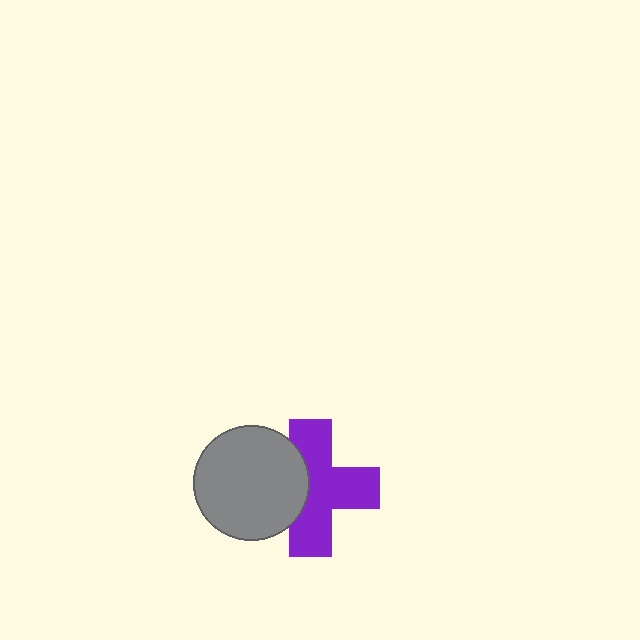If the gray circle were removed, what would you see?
You would see the complete purple cross.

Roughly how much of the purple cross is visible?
Most of it is visible (roughly 67%).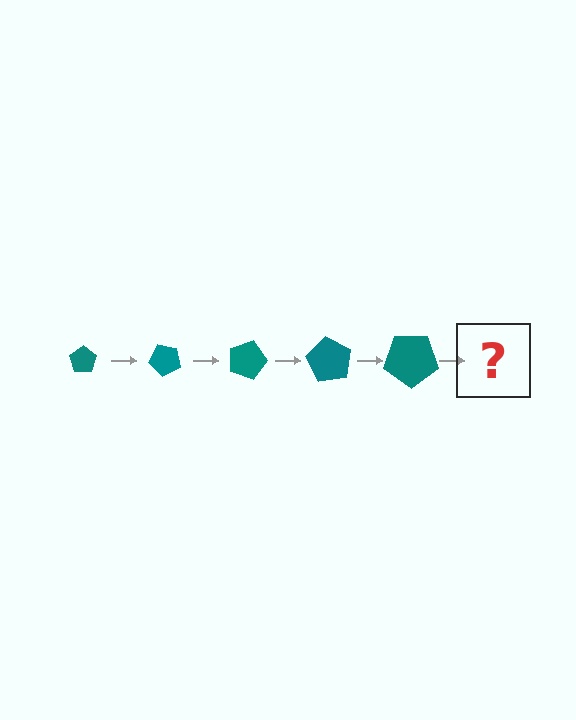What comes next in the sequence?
The next element should be a pentagon, larger than the previous one and rotated 225 degrees from the start.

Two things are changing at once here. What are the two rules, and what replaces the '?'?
The two rules are that the pentagon grows larger each step and it rotates 45 degrees each step. The '?' should be a pentagon, larger than the previous one and rotated 225 degrees from the start.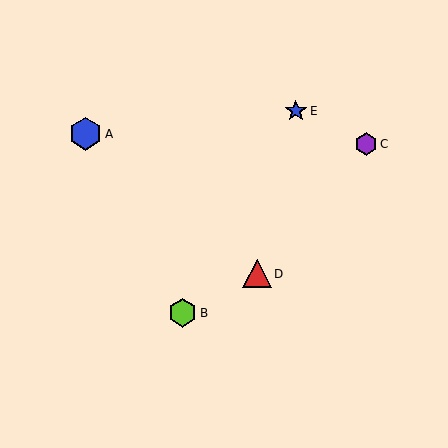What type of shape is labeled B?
Shape B is a lime hexagon.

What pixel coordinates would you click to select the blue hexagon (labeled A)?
Click at (86, 134) to select the blue hexagon A.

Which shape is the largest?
The blue hexagon (labeled A) is the largest.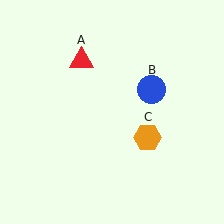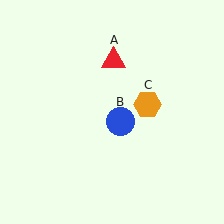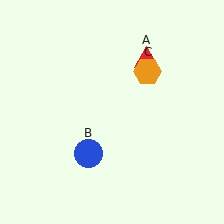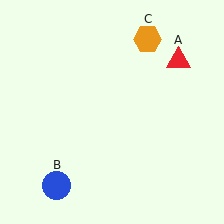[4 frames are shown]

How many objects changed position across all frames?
3 objects changed position: red triangle (object A), blue circle (object B), orange hexagon (object C).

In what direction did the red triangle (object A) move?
The red triangle (object A) moved right.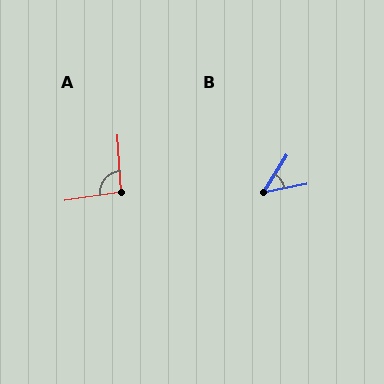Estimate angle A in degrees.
Approximately 95 degrees.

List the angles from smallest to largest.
B (48°), A (95°).